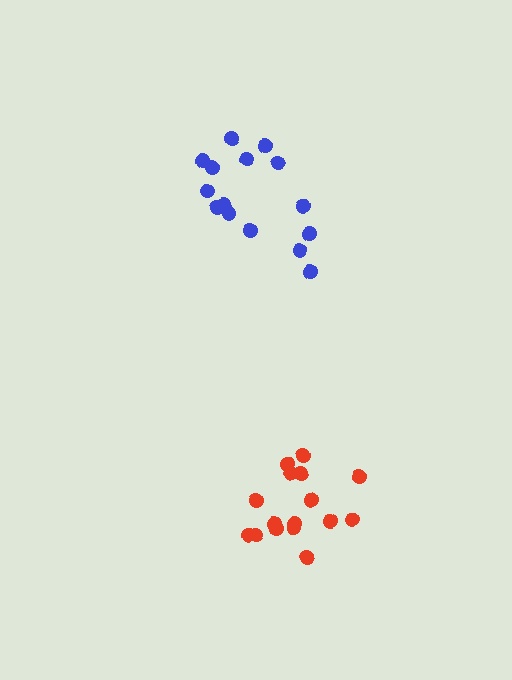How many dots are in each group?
Group 1: 16 dots, Group 2: 15 dots (31 total).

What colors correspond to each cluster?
The clusters are colored: red, blue.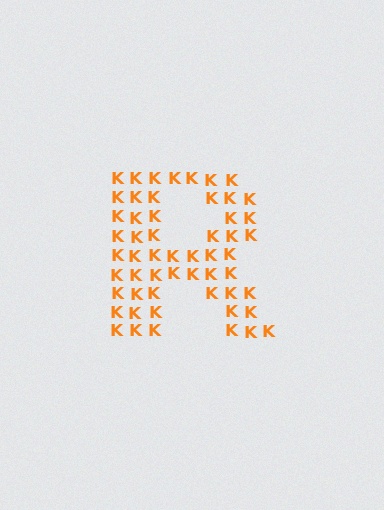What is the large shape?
The large shape is the letter R.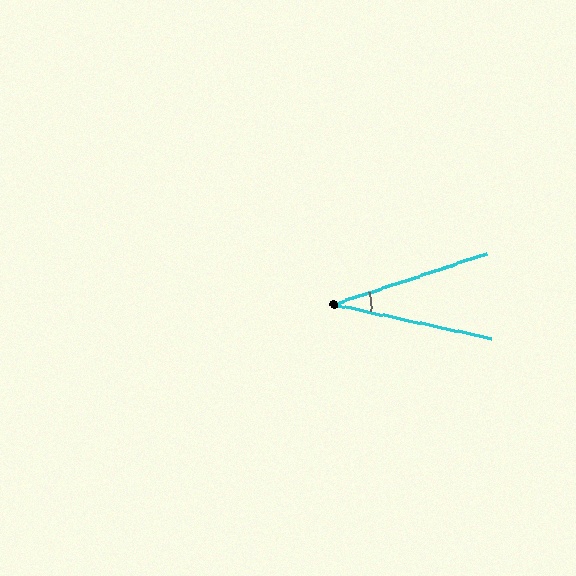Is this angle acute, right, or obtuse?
It is acute.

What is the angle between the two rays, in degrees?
Approximately 30 degrees.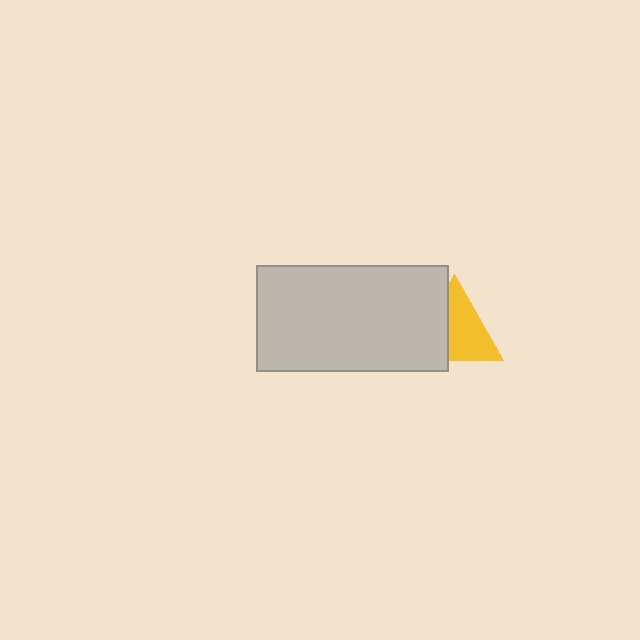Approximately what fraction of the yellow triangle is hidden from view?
Roughly 41% of the yellow triangle is hidden behind the light gray rectangle.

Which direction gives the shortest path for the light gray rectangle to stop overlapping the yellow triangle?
Moving left gives the shortest separation.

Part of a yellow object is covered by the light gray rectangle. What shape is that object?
It is a triangle.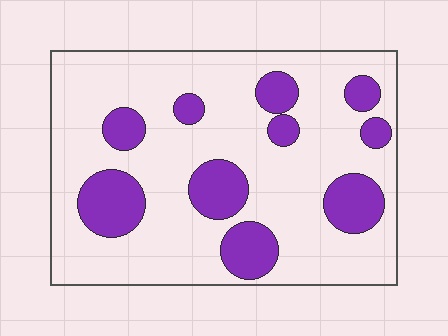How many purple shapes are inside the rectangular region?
10.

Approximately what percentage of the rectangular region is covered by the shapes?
Approximately 25%.